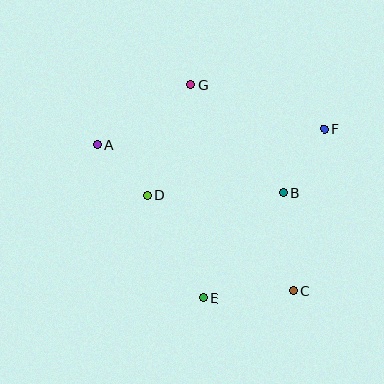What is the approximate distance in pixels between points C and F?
The distance between C and F is approximately 165 pixels.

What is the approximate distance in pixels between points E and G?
The distance between E and G is approximately 214 pixels.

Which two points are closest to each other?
Points A and D are closest to each other.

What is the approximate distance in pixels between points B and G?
The distance between B and G is approximately 142 pixels.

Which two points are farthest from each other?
Points A and C are farthest from each other.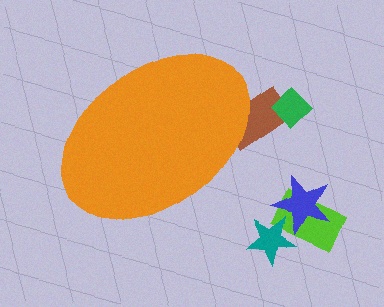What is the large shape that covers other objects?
An orange ellipse.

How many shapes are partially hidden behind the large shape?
1 shape is partially hidden.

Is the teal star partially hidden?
No, the teal star is fully visible.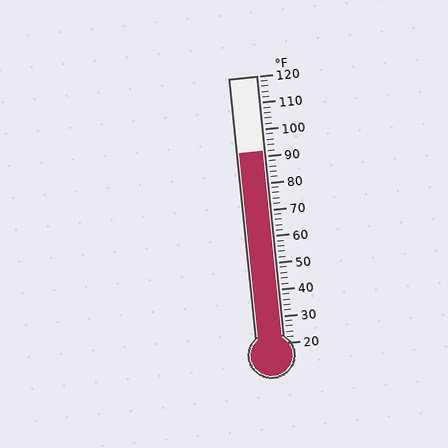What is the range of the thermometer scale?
The thermometer scale ranges from 20°F to 120°F.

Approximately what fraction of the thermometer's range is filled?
The thermometer is filled to approximately 70% of its range.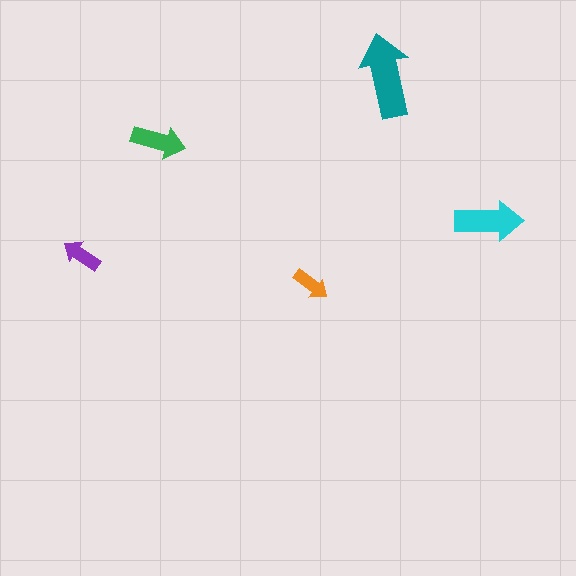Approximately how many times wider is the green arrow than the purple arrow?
About 1.5 times wider.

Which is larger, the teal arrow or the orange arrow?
The teal one.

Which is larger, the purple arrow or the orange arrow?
The purple one.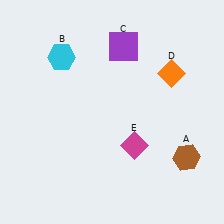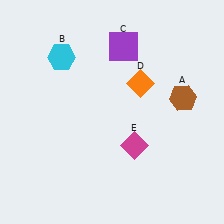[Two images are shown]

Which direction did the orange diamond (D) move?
The orange diamond (D) moved left.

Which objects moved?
The objects that moved are: the brown hexagon (A), the orange diamond (D).